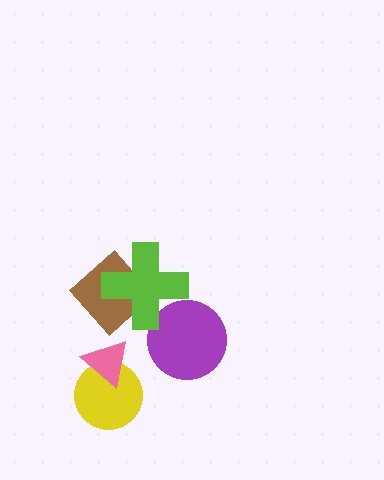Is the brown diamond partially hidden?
Yes, it is partially covered by another shape.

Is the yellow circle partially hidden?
Yes, it is partially covered by another shape.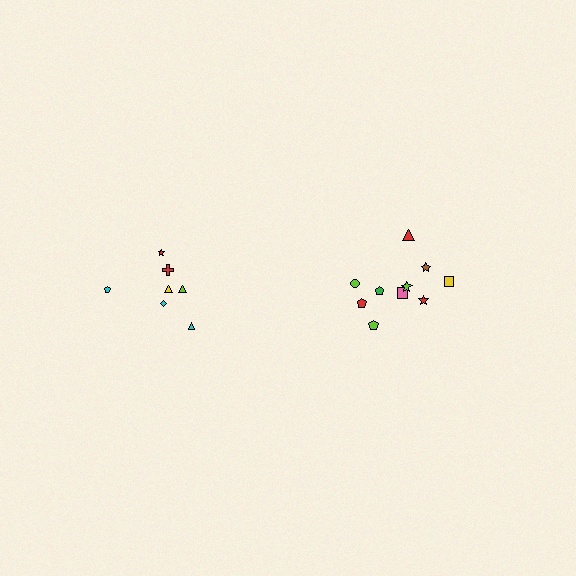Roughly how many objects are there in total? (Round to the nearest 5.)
Roughly 15 objects in total.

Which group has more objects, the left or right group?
The right group.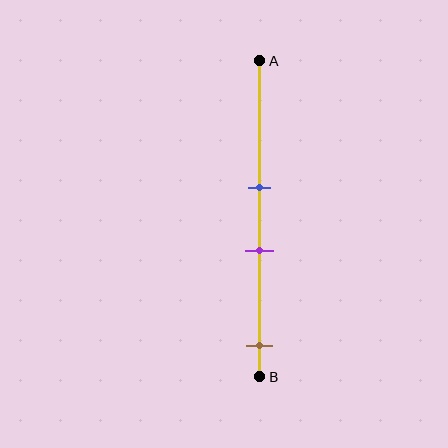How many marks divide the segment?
There are 3 marks dividing the segment.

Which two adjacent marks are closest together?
The blue and purple marks are the closest adjacent pair.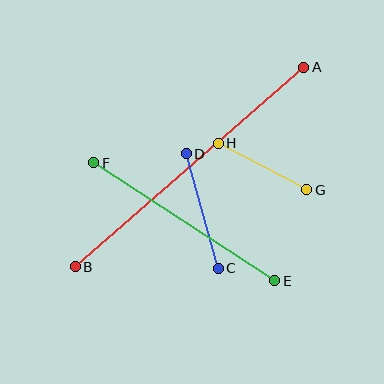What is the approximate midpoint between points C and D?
The midpoint is at approximately (202, 211) pixels.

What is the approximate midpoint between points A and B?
The midpoint is at approximately (190, 167) pixels.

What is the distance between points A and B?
The distance is approximately 303 pixels.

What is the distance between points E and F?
The distance is approximately 216 pixels.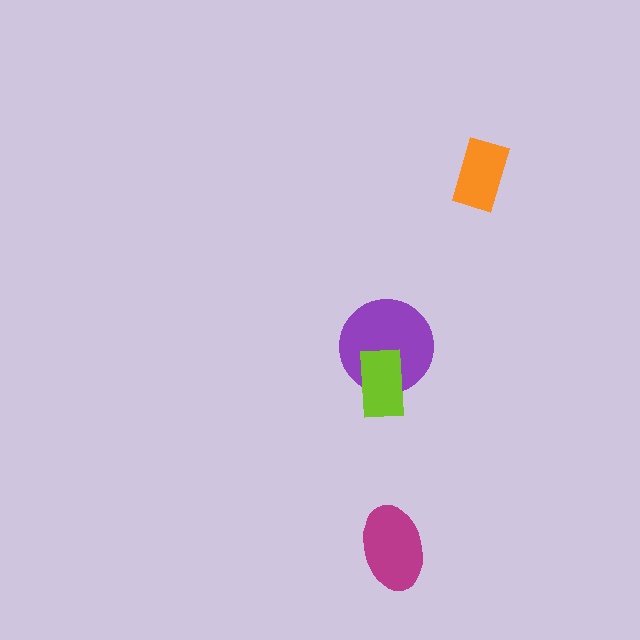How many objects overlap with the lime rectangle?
1 object overlaps with the lime rectangle.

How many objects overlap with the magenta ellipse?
0 objects overlap with the magenta ellipse.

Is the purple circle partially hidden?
Yes, it is partially covered by another shape.